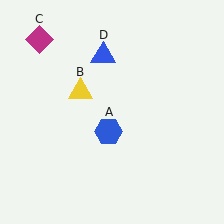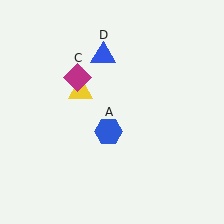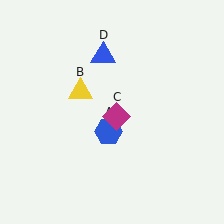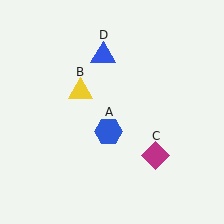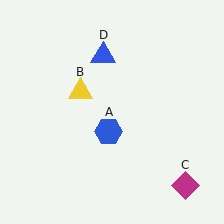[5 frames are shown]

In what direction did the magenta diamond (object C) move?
The magenta diamond (object C) moved down and to the right.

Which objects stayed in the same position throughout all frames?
Blue hexagon (object A) and yellow triangle (object B) and blue triangle (object D) remained stationary.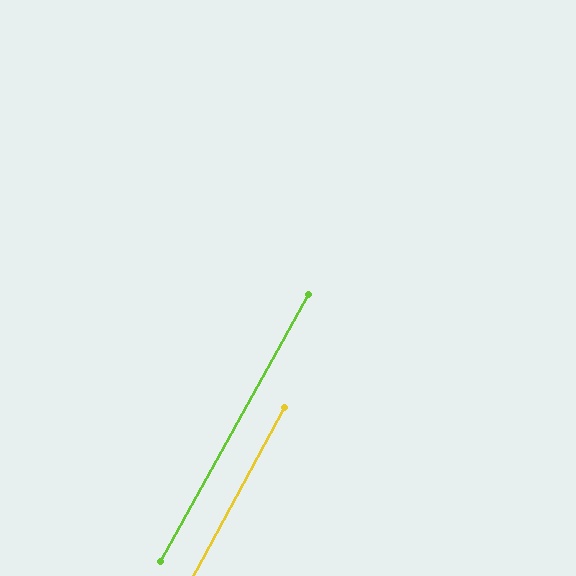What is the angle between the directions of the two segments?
Approximately 1 degree.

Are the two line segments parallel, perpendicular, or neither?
Parallel — their directions differ by only 0.5°.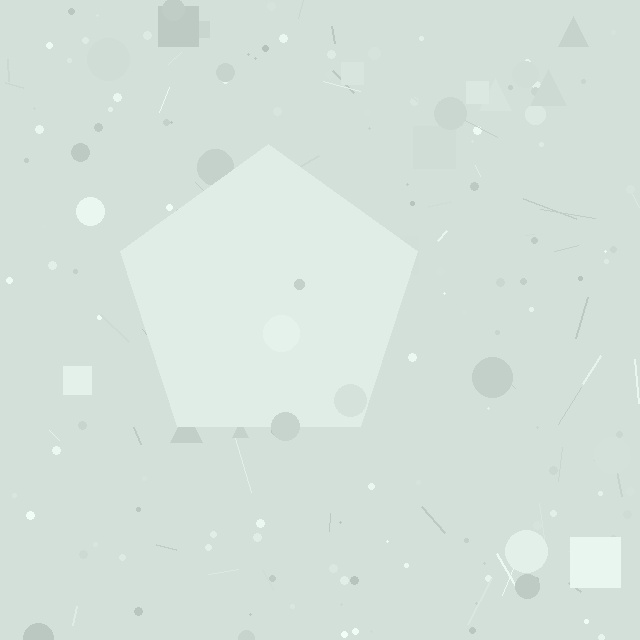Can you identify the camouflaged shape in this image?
The camouflaged shape is a pentagon.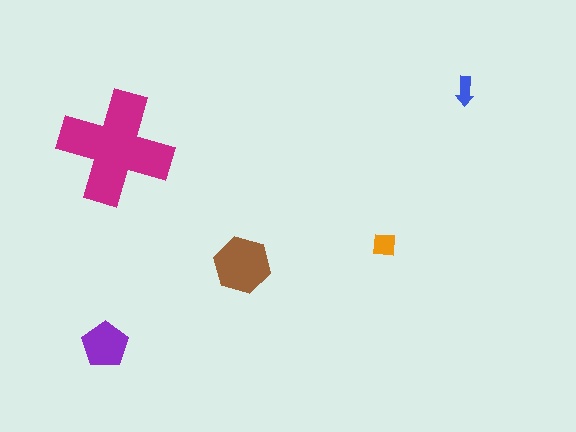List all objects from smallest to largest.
The blue arrow, the orange square, the purple pentagon, the brown hexagon, the magenta cross.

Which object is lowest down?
The purple pentagon is bottommost.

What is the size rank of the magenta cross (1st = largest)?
1st.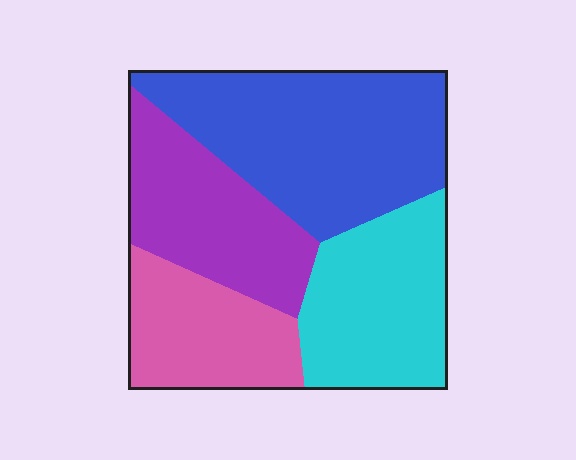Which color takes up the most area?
Blue, at roughly 35%.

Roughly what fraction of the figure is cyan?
Cyan covers 24% of the figure.